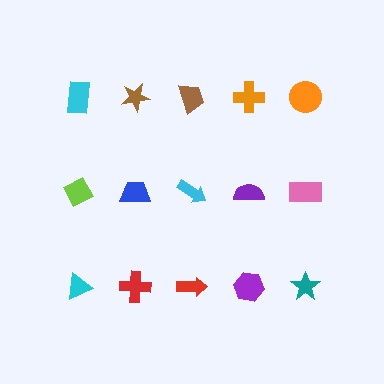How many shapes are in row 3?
5 shapes.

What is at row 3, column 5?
A teal star.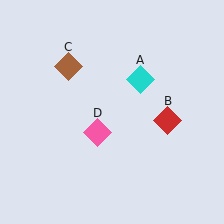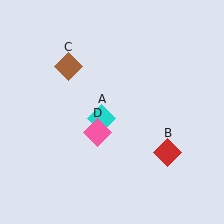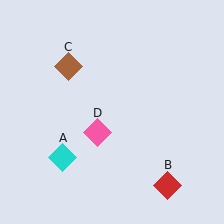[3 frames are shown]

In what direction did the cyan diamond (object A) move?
The cyan diamond (object A) moved down and to the left.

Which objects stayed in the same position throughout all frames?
Brown diamond (object C) and pink diamond (object D) remained stationary.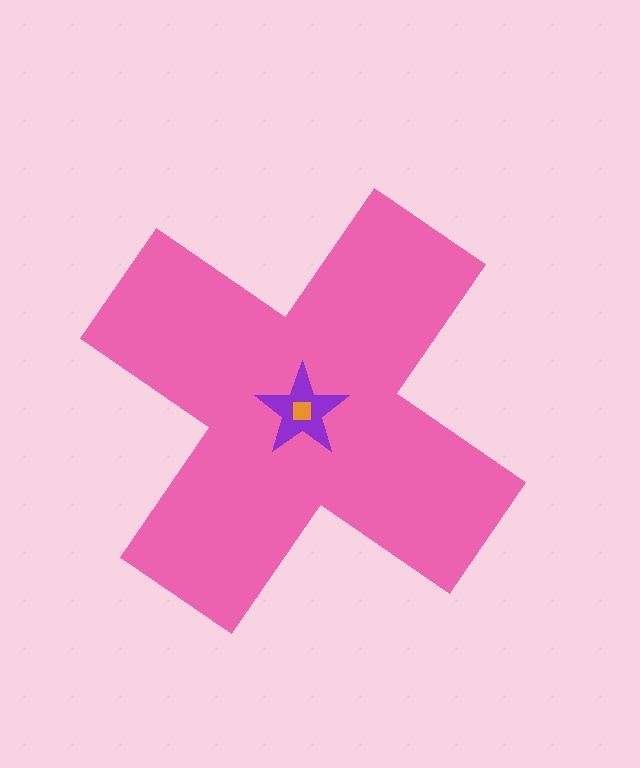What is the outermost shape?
The pink cross.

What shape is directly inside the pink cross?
The purple star.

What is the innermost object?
The orange square.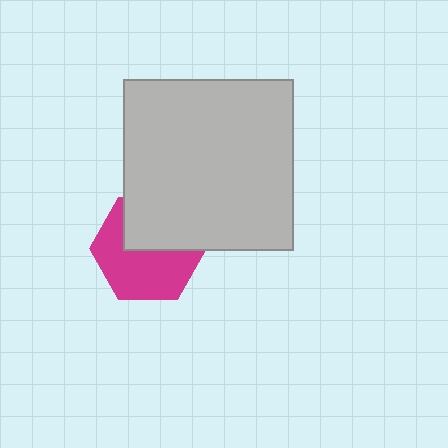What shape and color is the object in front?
The object in front is a light gray square.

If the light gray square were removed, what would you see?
You would see the complete magenta hexagon.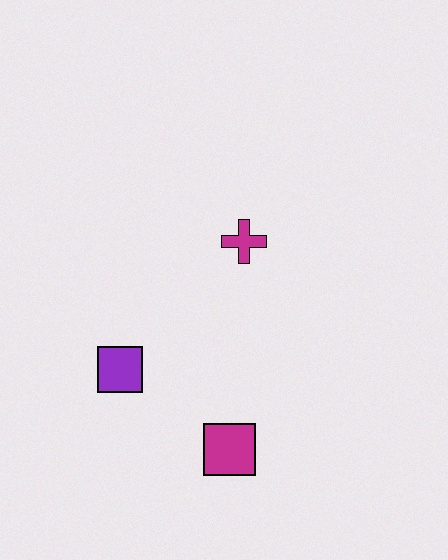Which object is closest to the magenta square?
The purple square is closest to the magenta square.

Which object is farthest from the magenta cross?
The magenta square is farthest from the magenta cross.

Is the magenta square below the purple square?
Yes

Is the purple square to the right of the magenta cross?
No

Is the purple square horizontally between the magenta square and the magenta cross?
No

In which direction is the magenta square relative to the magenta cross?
The magenta square is below the magenta cross.